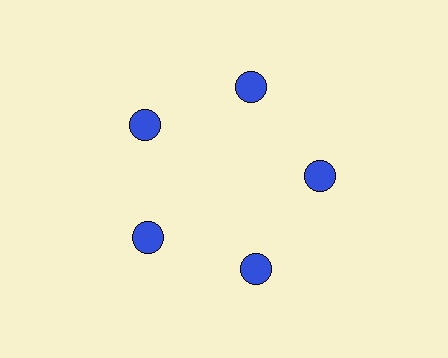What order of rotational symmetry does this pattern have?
This pattern has 5-fold rotational symmetry.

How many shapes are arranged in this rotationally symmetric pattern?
There are 5 shapes, arranged in 5 groups of 1.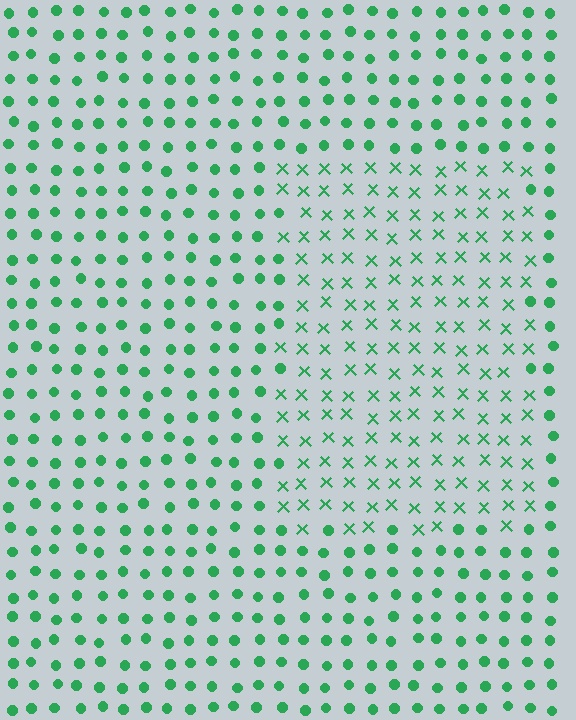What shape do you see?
I see a rectangle.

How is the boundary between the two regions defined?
The boundary is defined by a change in element shape: X marks inside vs. circles outside. All elements share the same color and spacing.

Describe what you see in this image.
The image is filled with small green elements arranged in a uniform grid. A rectangle-shaped region contains X marks, while the surrounding area contains circles. The boundary is defined purely by the change in element shape.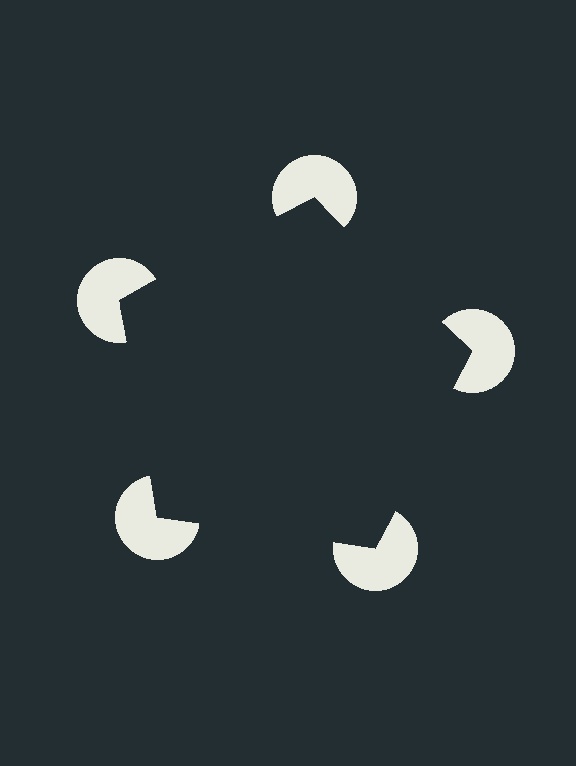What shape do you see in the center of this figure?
An illusory pentagon — its edges are inferred from the aligned wedge cuts in the pac-man discs, not physically drawn.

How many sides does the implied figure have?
5 sides.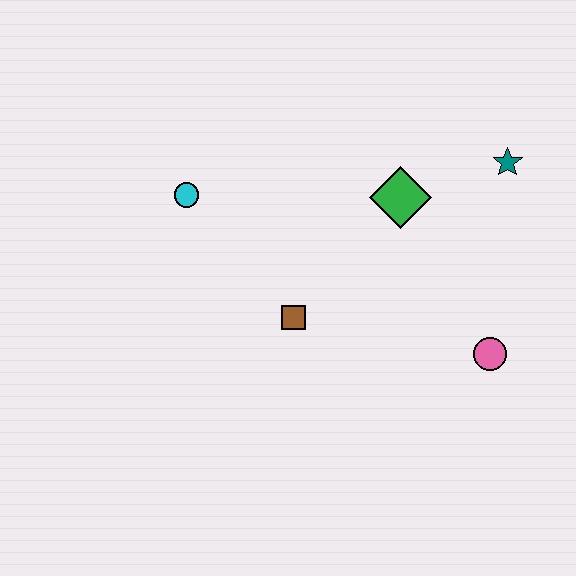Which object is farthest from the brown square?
The teal star is farthest from the brown square.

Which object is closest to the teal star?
The green diamond is closest to the teal star.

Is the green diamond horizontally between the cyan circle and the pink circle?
Yes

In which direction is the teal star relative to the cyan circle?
The teal star is to the right of the cyan circle.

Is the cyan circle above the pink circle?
Yes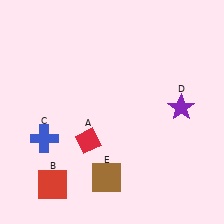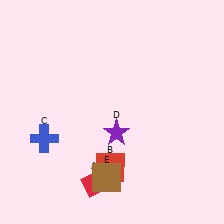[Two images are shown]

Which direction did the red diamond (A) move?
The red diamond (A) moved down.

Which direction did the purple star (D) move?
The purple star (D) moved left.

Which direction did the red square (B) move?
The red square (B) moved right.